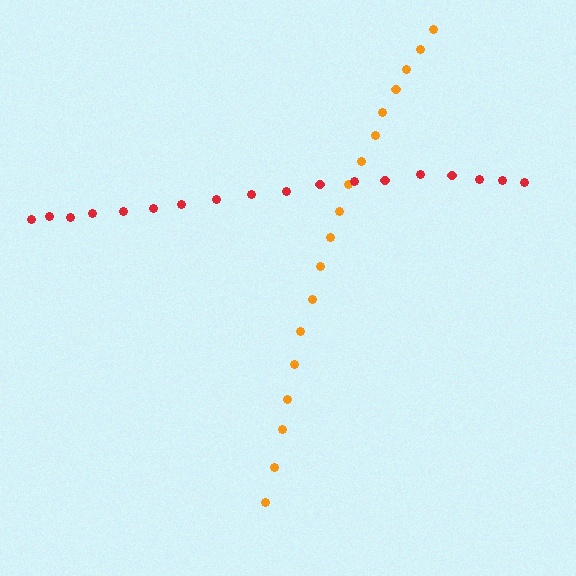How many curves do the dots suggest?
There are 2 distinct paths.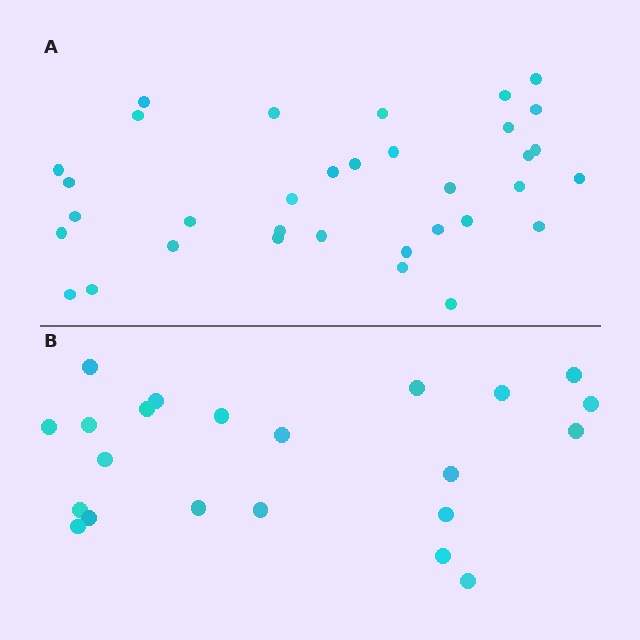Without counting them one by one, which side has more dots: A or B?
Region A (the top region) has more dots.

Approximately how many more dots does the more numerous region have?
Region A has roughly 12 or so more dots than region B.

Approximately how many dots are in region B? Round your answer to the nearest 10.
About 20 dots. (The exact count is 22, which rounds to 20.)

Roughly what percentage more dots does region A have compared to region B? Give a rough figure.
About 55% more.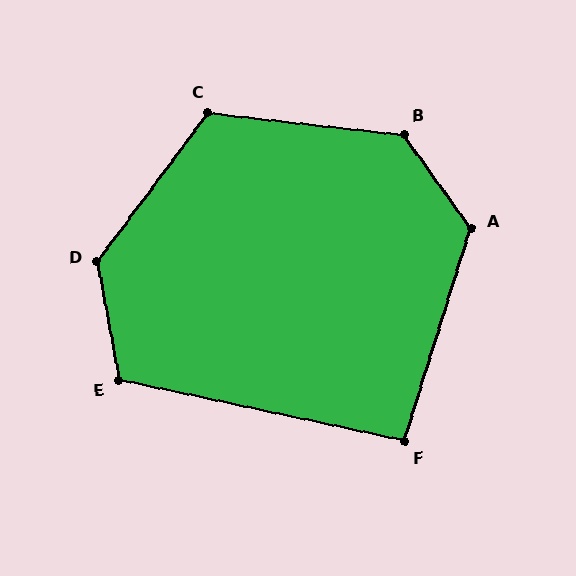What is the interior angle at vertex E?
Approximately 112 degrees (obtuse).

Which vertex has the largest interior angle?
D, at approximately 133 degrees.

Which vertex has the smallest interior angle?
F, at approximately 95 degrees.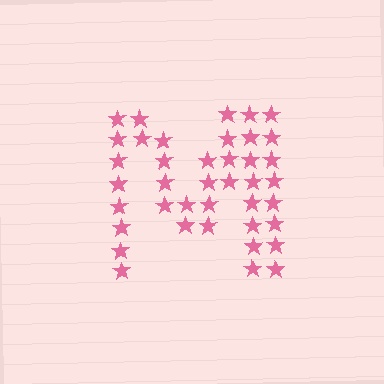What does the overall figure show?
The overall figure shows the letter M.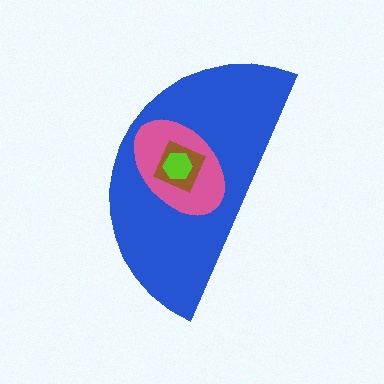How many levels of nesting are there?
4.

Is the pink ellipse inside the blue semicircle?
Yes.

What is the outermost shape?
The blue semicircle.